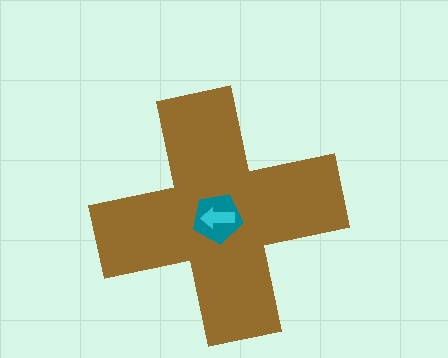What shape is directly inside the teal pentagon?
The cyan arrow.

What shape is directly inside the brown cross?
The teal pentagon.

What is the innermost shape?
The cyan arrow.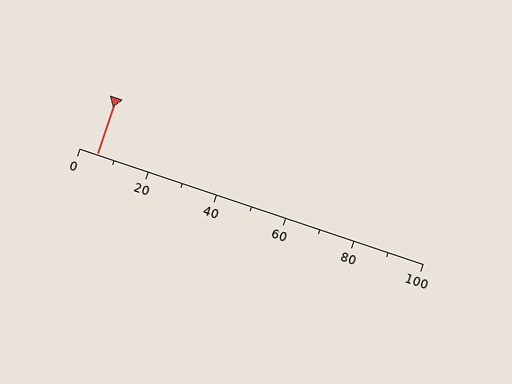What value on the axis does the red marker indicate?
The marker indicates approximately 5.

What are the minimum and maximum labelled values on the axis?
The axis runs from 0 to 100.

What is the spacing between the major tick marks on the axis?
The major ticks are spaced 20 apart.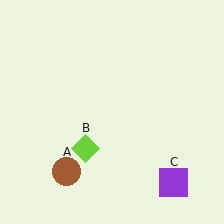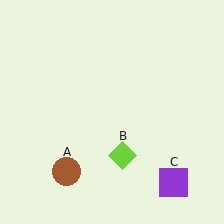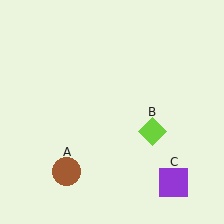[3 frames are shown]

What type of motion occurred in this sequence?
The lime diamond (object B) rotated counterclockwise around the center of the scene.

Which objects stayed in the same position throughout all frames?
Brown circle (object A) and purple square (object C) remained stationary.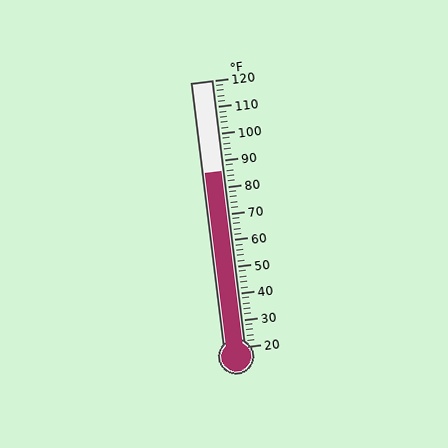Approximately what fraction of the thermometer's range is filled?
The thermometer is filled to approximately 65% of its range.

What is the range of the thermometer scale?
The thermometer scale ranges from 20°F to 120°F.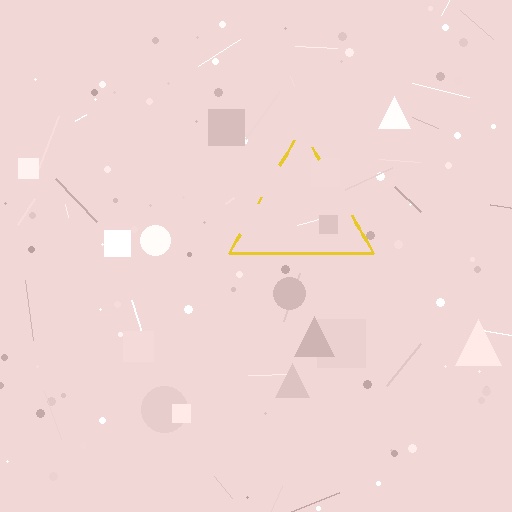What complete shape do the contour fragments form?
The contour fragments form a triangle.